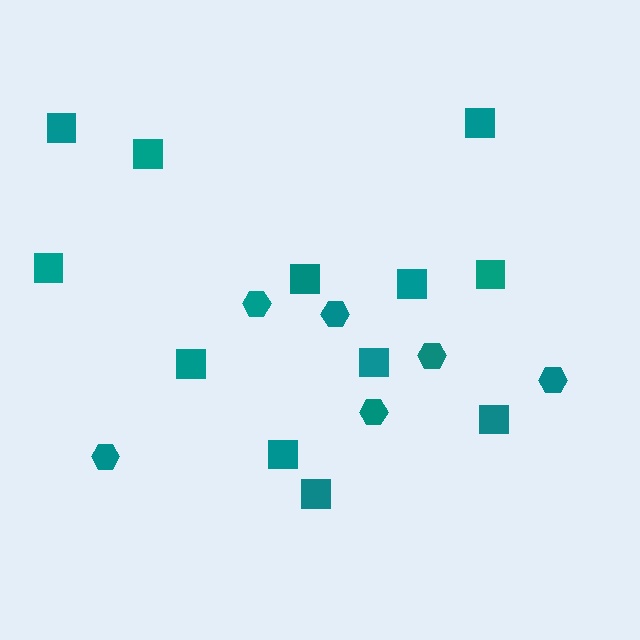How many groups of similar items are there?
There are 2 groups: one group of squares (12) and one group of hexagons (6).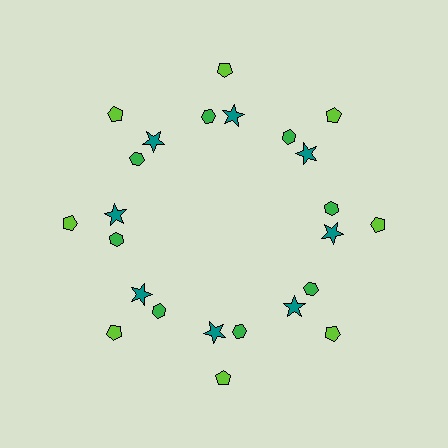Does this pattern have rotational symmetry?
Yes, this pattern has 8-fold rotational symmetry. It looks the same after rotating 45 degrees around the center.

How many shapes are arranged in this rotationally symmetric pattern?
There are 24 shapes, arranged in 8 groups of 3.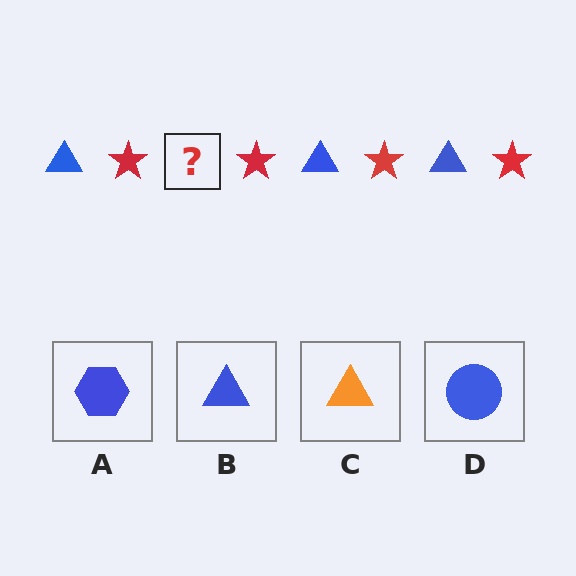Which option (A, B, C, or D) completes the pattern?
B.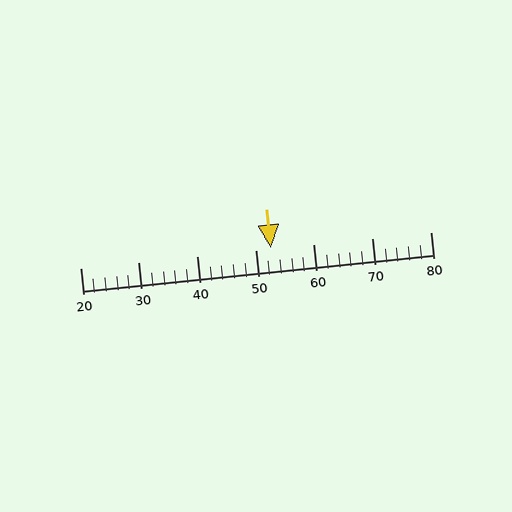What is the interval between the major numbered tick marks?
The major tick marks are spaced 10 units apart.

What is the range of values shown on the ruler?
The ruler shows values from 20 to 80.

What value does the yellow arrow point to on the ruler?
The yellow arrow points to approximately 53.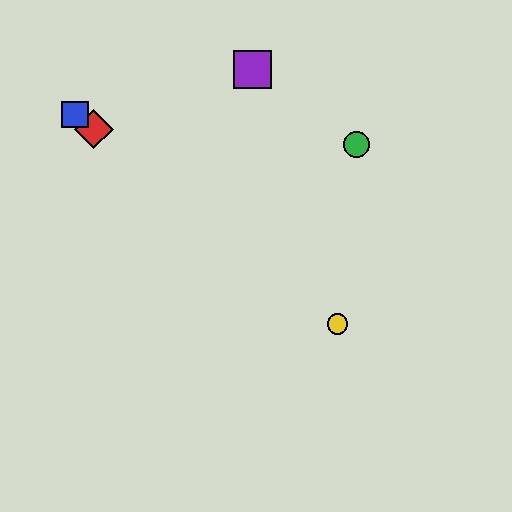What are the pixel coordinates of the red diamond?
The red diamond is at (94, 129).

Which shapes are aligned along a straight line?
The red diamond, the blue square, the yellow circle are aligned along a straight line.